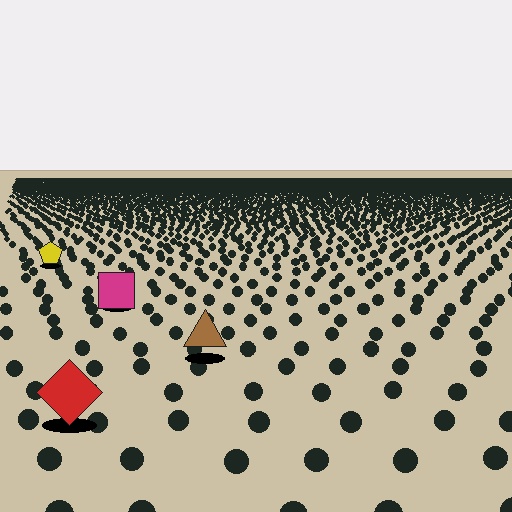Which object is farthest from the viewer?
The yellow pentagon is farthest from the viewer. It appears smaller and the ground texture around it is denser.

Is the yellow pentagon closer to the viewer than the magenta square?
No. The magenta square is closer — you can tell from the texture gradient: the ground texture is coarser near it.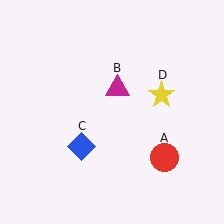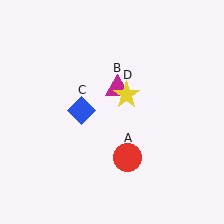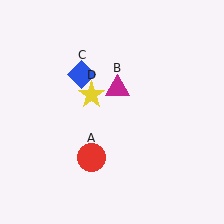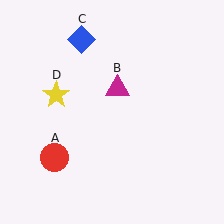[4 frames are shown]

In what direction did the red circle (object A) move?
The red circle (object A) moved left.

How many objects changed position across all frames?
3 objects changed position: red circle (object A), blue diamond (object C), yellow star (object D).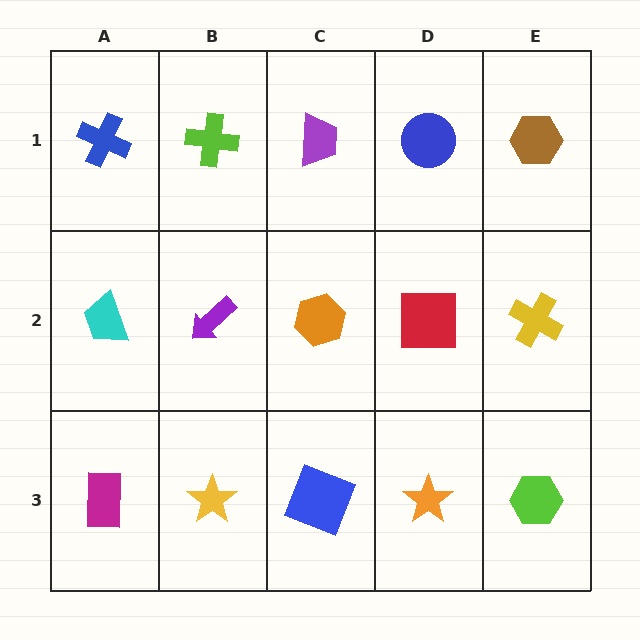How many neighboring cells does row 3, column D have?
3.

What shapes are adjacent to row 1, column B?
A purple arrow (row 2, column B), a blue cross (row 1, column A), a purple trapezoid (row 1, column C).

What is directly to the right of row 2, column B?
An orange hexagon.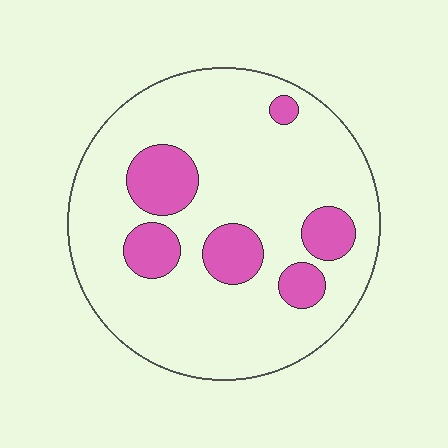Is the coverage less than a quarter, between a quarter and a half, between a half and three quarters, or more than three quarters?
Less than a quarter.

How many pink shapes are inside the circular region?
6.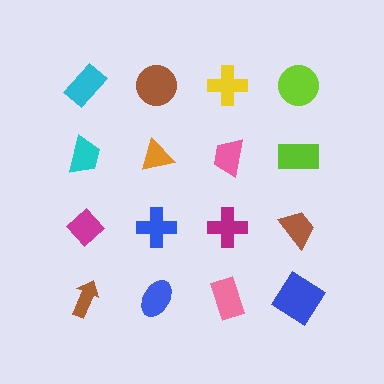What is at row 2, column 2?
An orange triangle.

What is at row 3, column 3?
A magenta cross.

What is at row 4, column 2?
A blue ellipse.